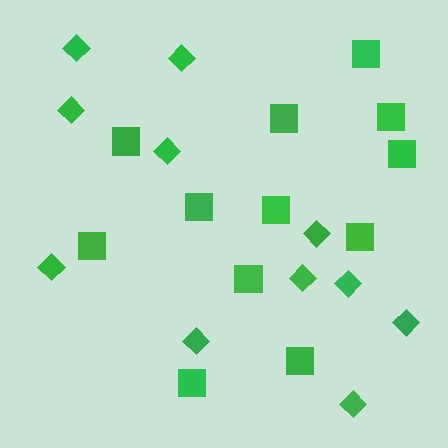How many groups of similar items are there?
There are 2 groups: one group of diamonds (11) and one group of squares (12).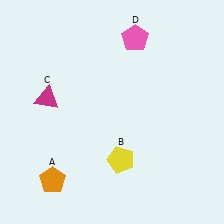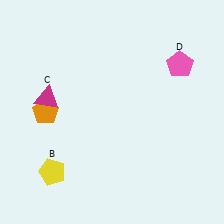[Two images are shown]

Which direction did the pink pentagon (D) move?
The pink pentagon (D) moved right.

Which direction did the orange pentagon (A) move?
The orange pentagon (A) moved up.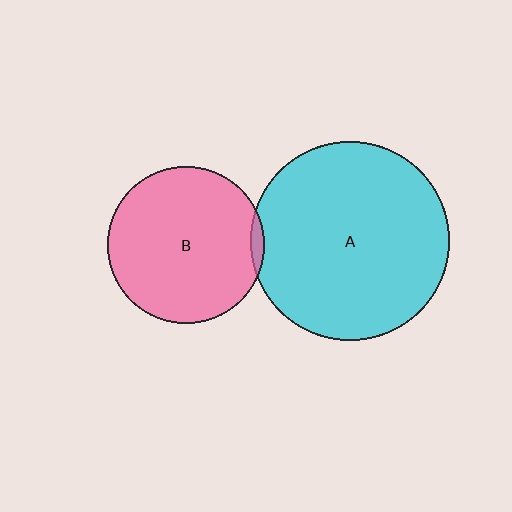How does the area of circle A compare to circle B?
Approximately 1.6 times.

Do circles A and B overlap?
Yes.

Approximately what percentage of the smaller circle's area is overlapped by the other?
Approximately 5%.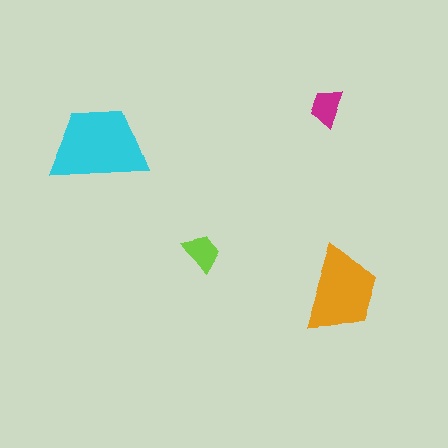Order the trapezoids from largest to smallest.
the cyan one, the orange one, the lime one, the magenta one.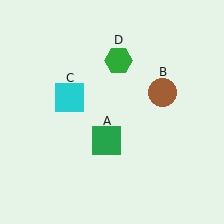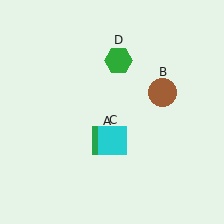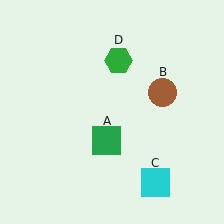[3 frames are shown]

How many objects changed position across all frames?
1 object changed position: cyan square (object C).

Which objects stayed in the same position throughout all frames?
Green square (object A) and brown circle (object B) and green hexagon (object D) remained stationary.